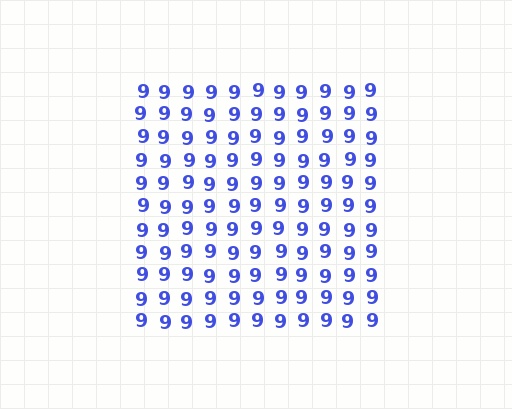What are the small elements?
The small elements are digit 9's.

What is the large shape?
The large shape is a square.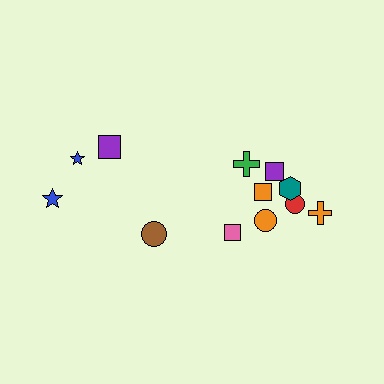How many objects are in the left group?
There are 4 objects.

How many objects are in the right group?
There are 8 objects.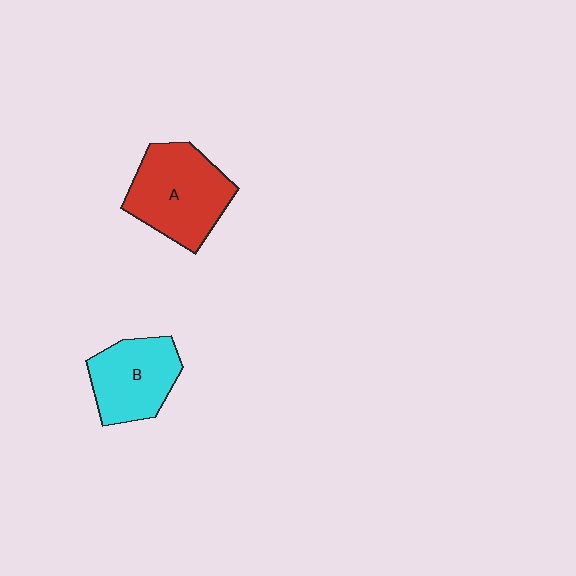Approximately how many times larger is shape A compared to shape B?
Approximately 1.3 times.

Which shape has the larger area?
Shape A (red).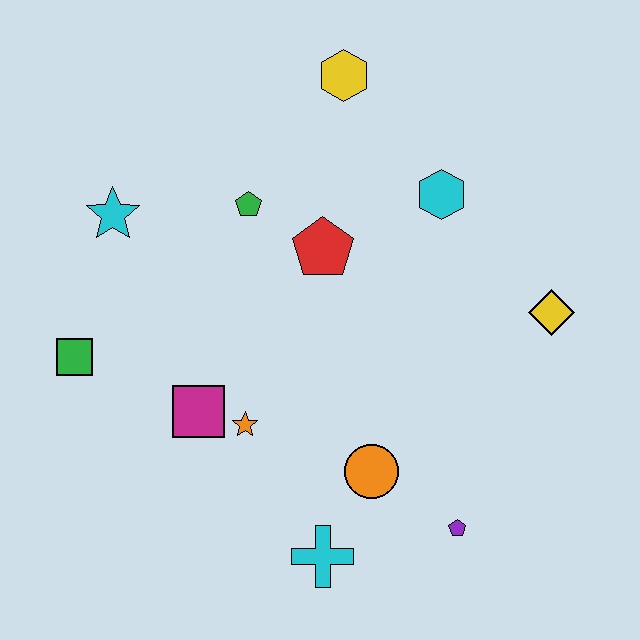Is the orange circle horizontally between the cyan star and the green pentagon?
No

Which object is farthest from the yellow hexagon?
The cyan cross is farthest from the yellow hexagon.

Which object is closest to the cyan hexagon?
The red pentagon is closest to the cyan hexagon.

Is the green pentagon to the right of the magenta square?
Yes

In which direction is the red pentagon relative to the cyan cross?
The red pentagon is above the cyan cross.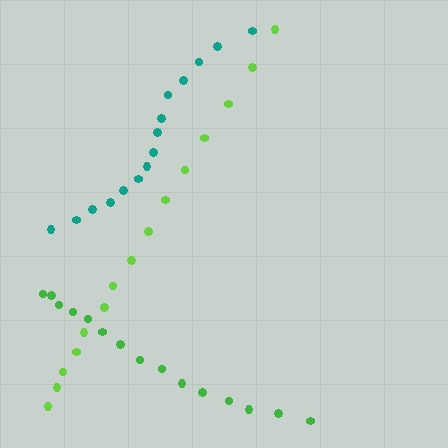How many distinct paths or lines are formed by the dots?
There are 3 distinct paths.